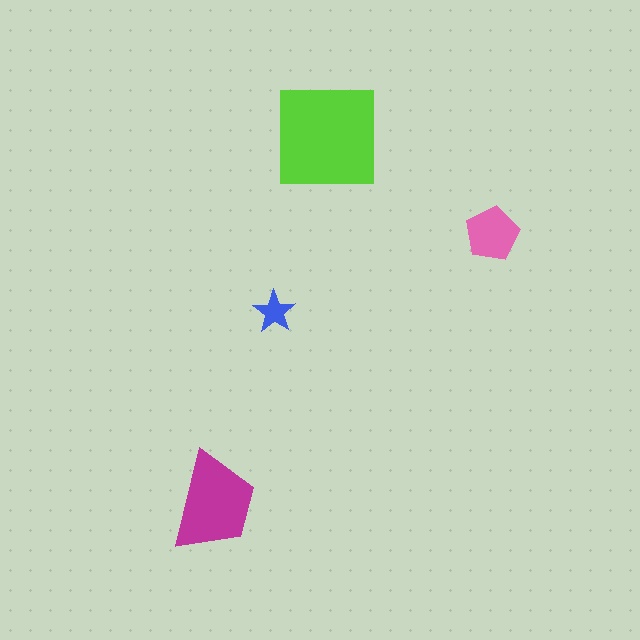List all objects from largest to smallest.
The lime square, the magenta trapezoid, the pink pentagon, the blue star.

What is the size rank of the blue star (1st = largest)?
4th.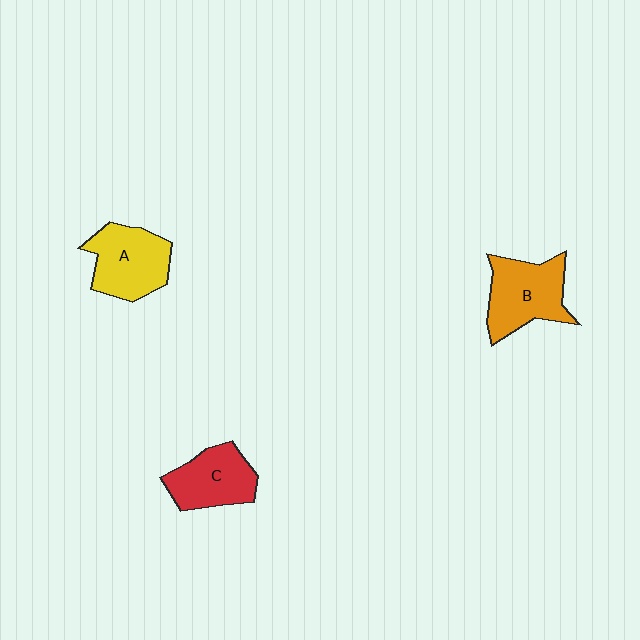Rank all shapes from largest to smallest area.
From largest to smallest: B (orange), A (yellow), C (red).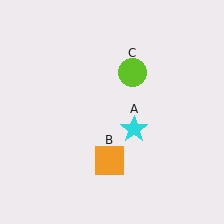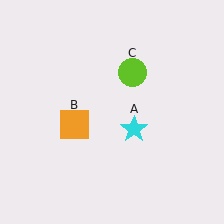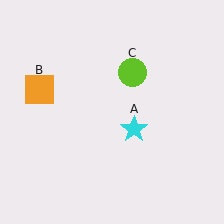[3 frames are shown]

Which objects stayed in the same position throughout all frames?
Cyan star (object A) and lime circle (object C) remained stationary.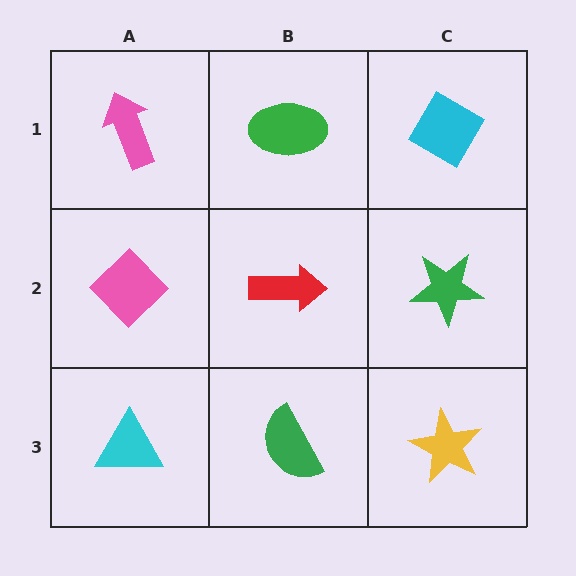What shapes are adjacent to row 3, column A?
A pink diamond (row 2, column A), a green semicircle (row 3, column B).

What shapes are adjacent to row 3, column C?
A green star (row 2, column C), a green semicircle (row 3, column B).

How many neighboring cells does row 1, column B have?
3.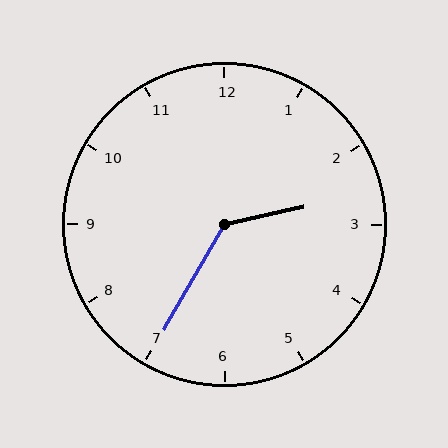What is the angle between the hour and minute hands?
Approximately 132 degrees.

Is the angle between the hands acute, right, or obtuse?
It is obtuse.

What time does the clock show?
2:35.